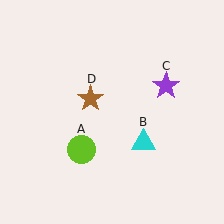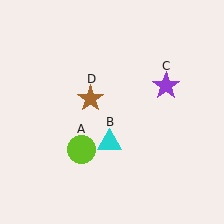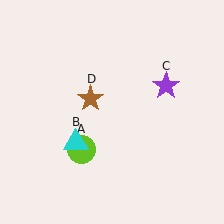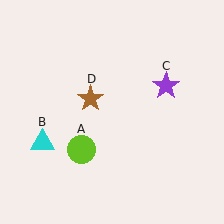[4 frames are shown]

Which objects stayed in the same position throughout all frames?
Lime circle (object A) and purple star (object C) and brown star (object D) remained stationary.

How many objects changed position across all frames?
1 object changed position: cyan triangle (object B).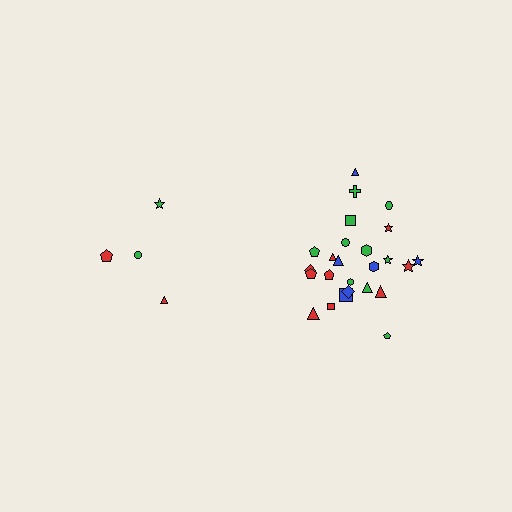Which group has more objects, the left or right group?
The right group.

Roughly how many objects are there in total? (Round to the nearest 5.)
Roughly 30 objects in total.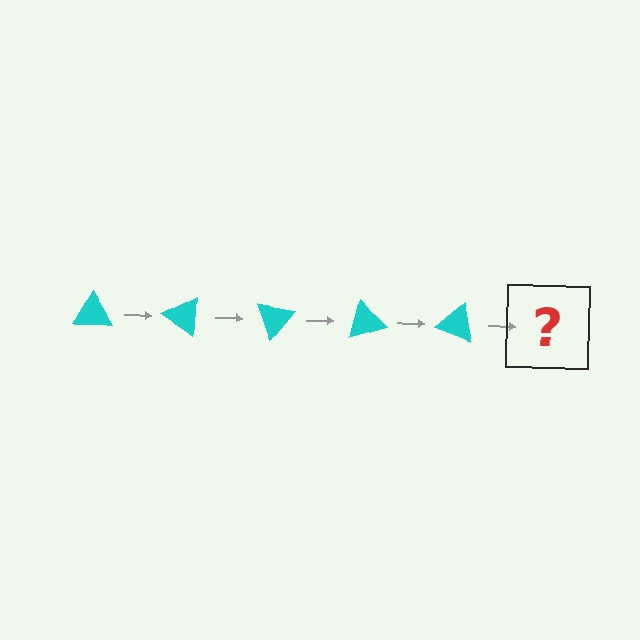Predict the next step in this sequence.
The next step is a cyan triangle rotated 175 degrees.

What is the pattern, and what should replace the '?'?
The pattern is that the triangle rotates 35 degrees each step. The '?' should be a cyan triangle rotated 175 degrees.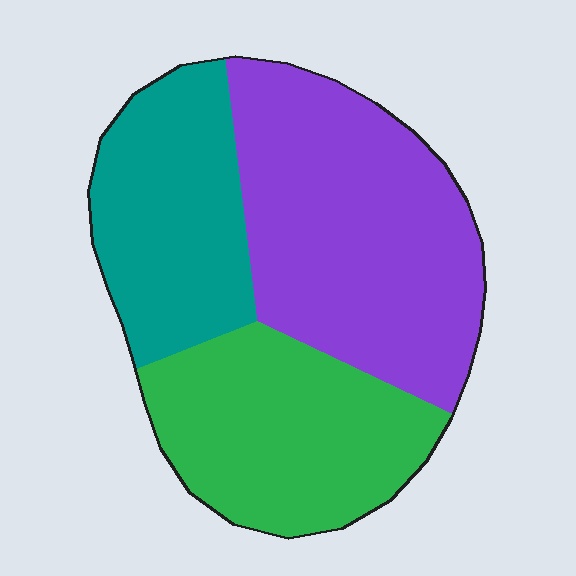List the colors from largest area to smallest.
From largest to smallest: purple, green, teal.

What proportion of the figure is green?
Green covers roughly 30% of the figure.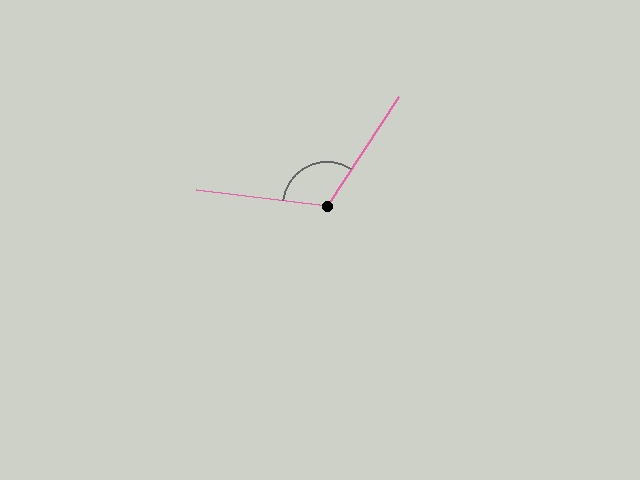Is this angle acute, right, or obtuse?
It is obtuse.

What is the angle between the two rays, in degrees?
Approximately 116 degrees.